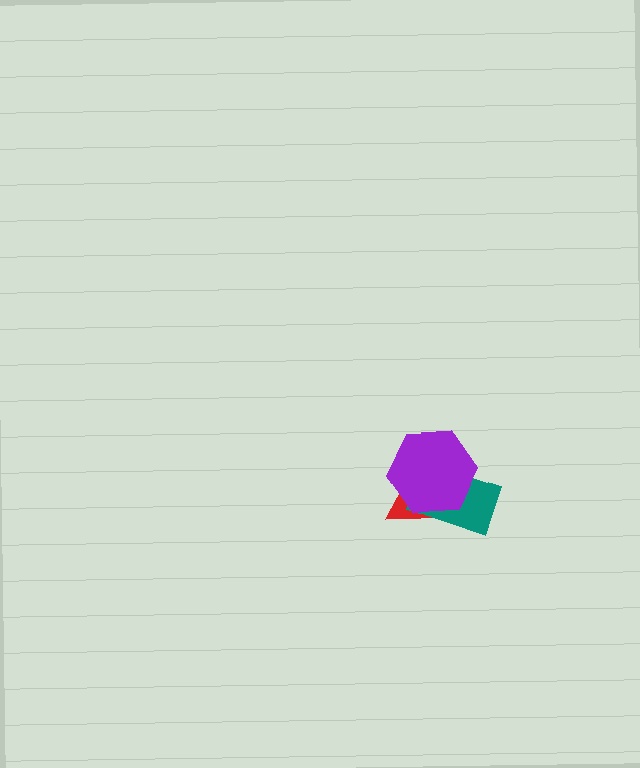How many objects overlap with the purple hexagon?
2 objects overlap with the purple hexagon.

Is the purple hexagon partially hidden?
No, no other shape covers it.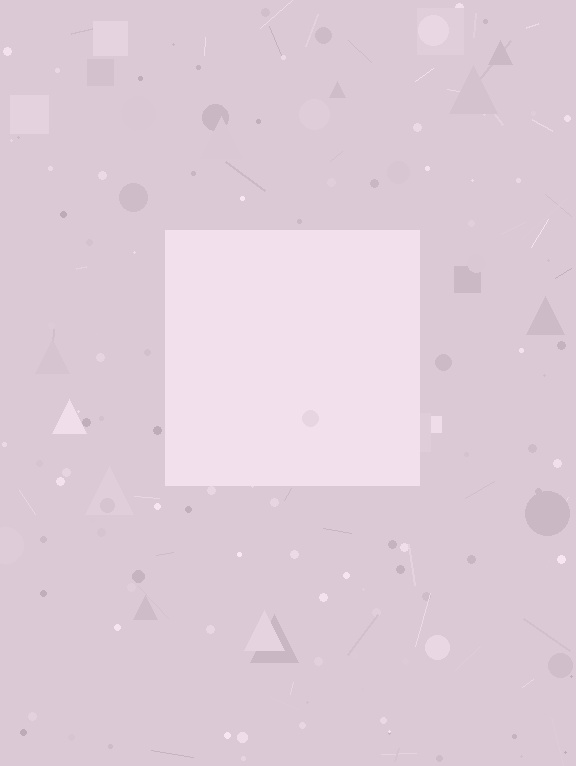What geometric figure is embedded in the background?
A square is embedded in the background.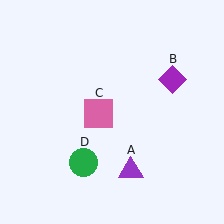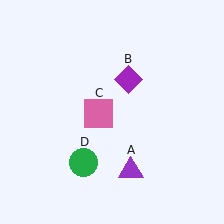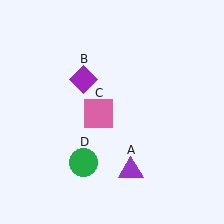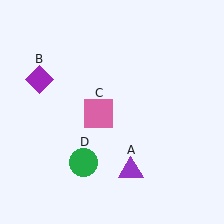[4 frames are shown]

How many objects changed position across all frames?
1 object changed position: purple diamond (object B).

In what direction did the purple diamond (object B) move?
The purple diamond (object B) moved left.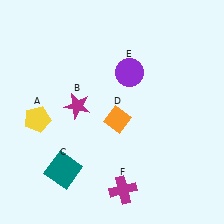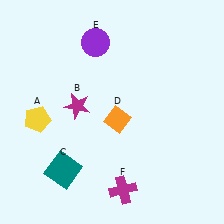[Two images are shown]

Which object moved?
The purple circle (E) moved left.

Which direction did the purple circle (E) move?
The purple circle (E) moved left.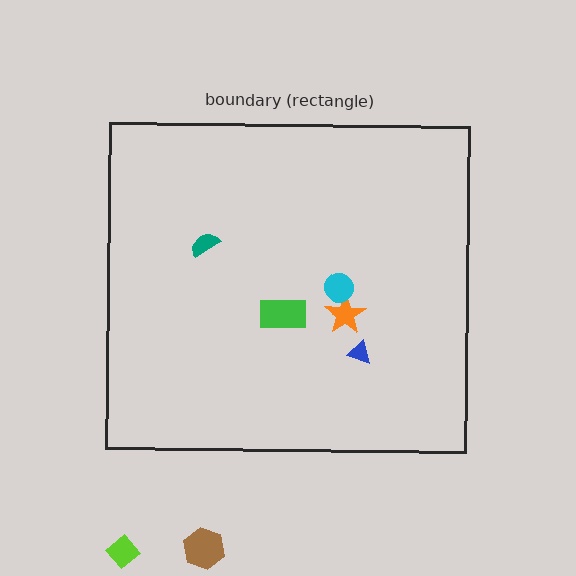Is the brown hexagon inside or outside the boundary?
Outside.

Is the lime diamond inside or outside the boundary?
Outside.